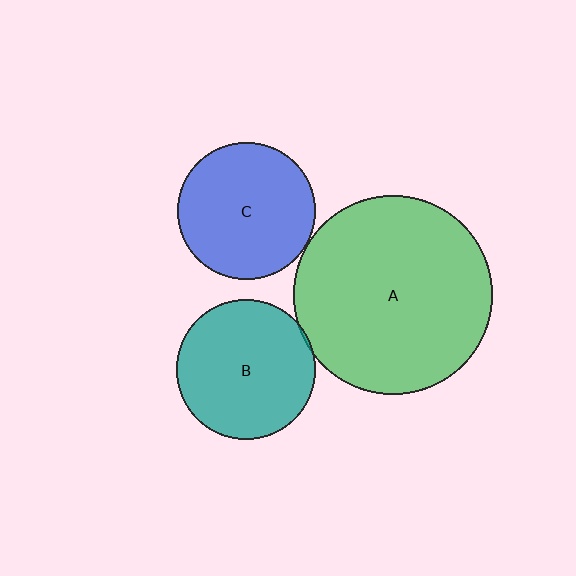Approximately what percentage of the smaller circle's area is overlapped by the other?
Approximately 5%.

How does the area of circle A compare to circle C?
Approximately 2.1 times.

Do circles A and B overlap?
Yes.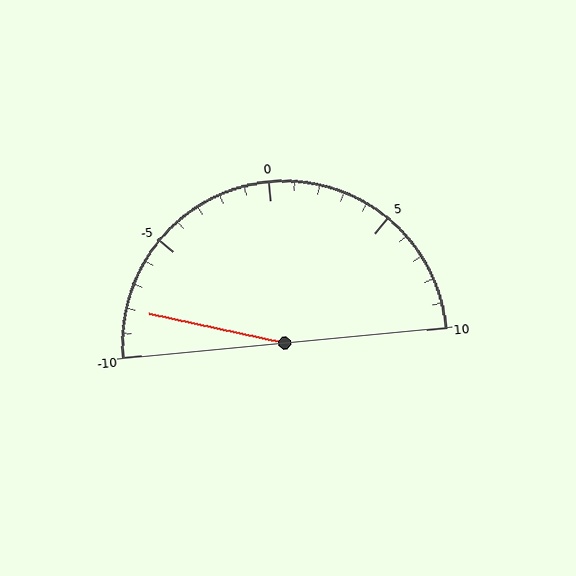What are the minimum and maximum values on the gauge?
The gauge ranges from -10 to 10.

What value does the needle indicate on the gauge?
The needle indicates approximately -8.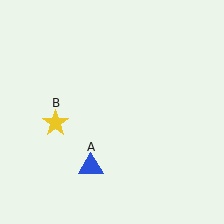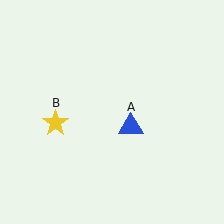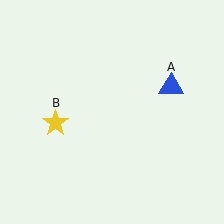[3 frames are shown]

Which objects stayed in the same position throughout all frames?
Yellow star (object B) remained stationary.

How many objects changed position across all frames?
1 object changed position: blue triangle (object A).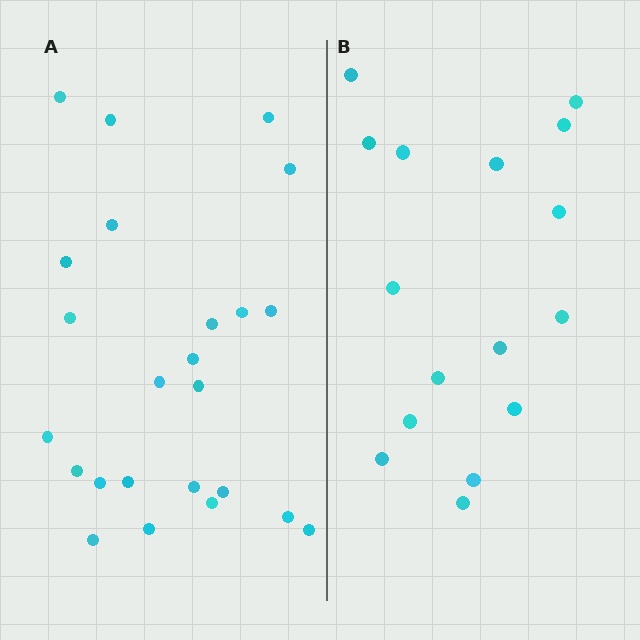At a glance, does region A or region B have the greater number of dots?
Region A (the left region) has more dots.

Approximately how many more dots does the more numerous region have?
Region A has roughly 8 or so more dots than region B.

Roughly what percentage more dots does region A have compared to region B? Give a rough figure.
About 50% more.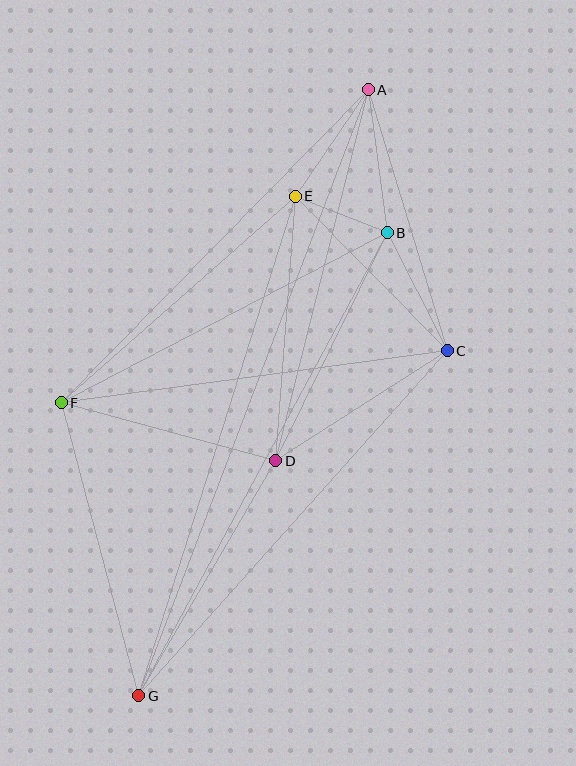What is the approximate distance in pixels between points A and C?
The distance between A and C is approximately 273 pixels.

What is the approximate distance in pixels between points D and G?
The distance between D and G is approximately 272 pixels.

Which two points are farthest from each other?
Points A and G are farthest from each other.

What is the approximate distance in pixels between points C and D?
The distance between C and D is approximately 204 pixels.